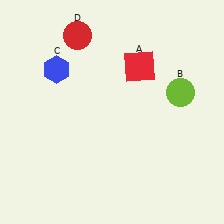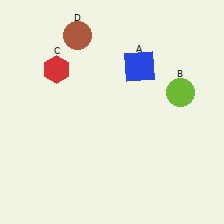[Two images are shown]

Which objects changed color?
A changed from red to blue. C changed from blue to red. D changed from red to brown.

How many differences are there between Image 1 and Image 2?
There are 3 differences between the two images.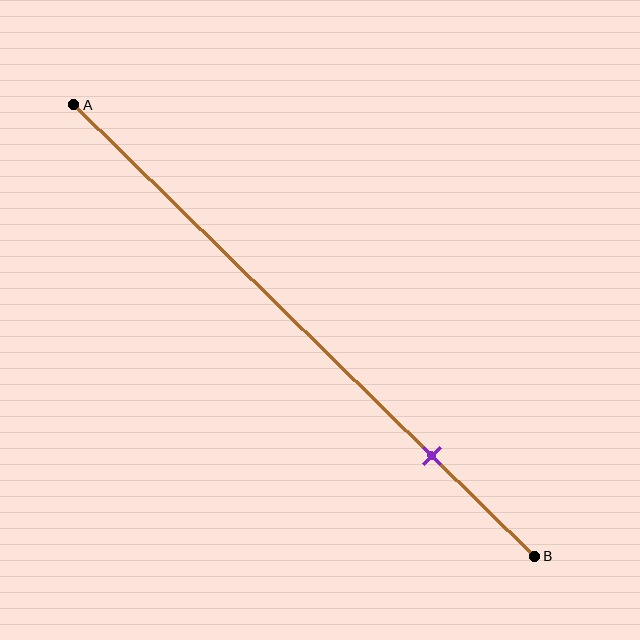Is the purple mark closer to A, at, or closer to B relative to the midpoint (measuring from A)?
The purple mark is closer to point B than the midpoint of segment AB.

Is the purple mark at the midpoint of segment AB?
No, the mark is at about 80% from A, not at the 50% midpoint.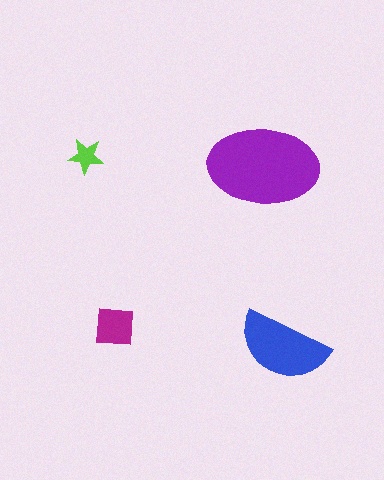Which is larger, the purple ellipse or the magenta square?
The purple ellipse.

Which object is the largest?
The purple ellipse.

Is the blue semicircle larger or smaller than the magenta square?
Larger.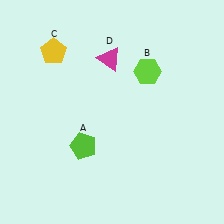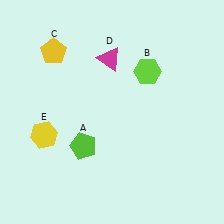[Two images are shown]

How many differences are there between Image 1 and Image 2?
There is 1 difference between the two images.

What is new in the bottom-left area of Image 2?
A yellow hexagon (E) was added in the bottom-left area of Image 2.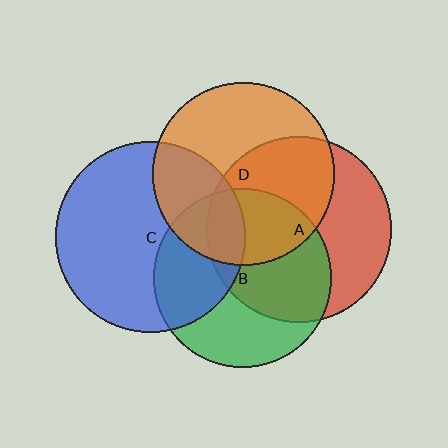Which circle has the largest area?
Circle C (blue).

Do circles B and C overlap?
Yes.